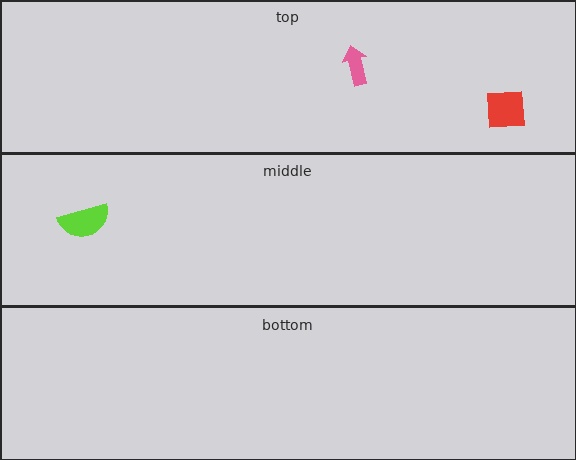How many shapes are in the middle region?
1.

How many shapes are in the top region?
2.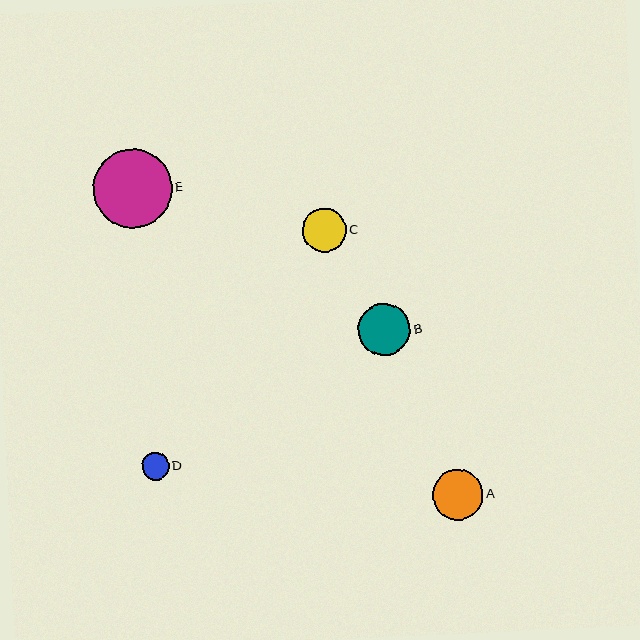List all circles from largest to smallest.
From largest to smallest: E, B, A, C, D.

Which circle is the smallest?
Circle D is the smallest with a size of approximately 27 pixels.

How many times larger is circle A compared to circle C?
Circle A is approximately 1.2 times the size of circle C.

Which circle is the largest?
Circle E is the largest with a size of approximately 79 pixels.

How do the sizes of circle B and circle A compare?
Circle B and circle A are approximately the same size.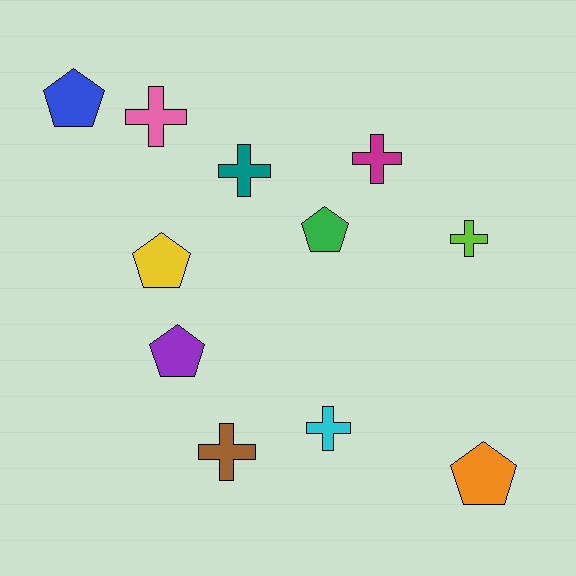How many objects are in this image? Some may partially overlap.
There are 11 objects.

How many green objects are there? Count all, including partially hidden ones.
There is 1 green object.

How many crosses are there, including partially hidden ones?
There are 6 crosses.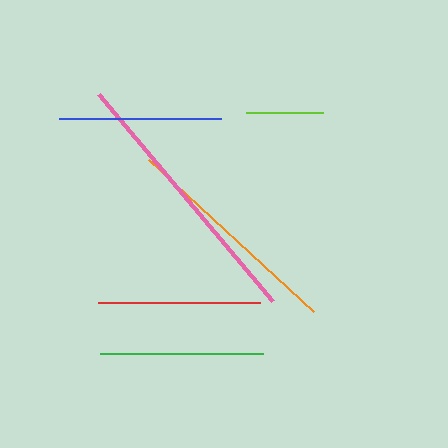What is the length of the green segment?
The green segment is approximately 163 pixels long.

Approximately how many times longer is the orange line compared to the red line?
The orange line is approximately 1.4 times the length of the red line.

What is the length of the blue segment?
The blue segment is approximately 162 pixels long.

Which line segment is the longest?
The pink line is the longest at approximately 270 pixels.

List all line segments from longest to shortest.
From longest to shortest: pink, orange, green, blue, red, lime.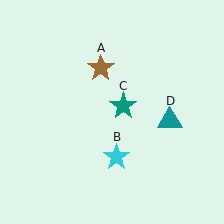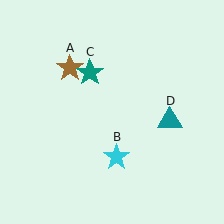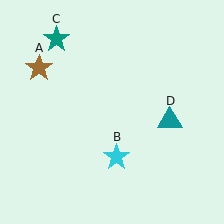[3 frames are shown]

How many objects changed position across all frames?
2 objects changed position: brown star (object A), teal star (object C).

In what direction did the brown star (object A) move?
The brown star (object A) moved left.